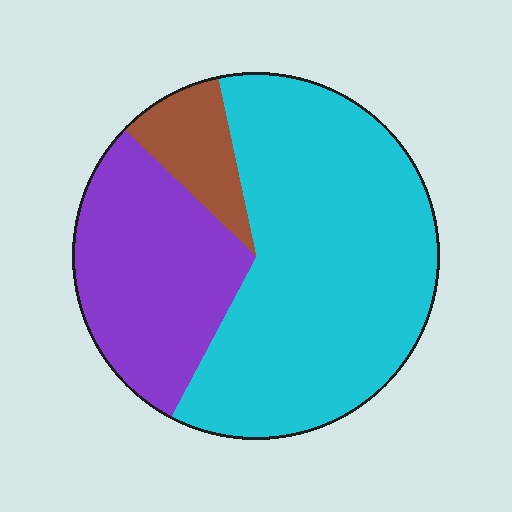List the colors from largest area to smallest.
From largest to smallest: cyan, purple, brown.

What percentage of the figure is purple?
Purple takes up about one third (1/3) of the figure.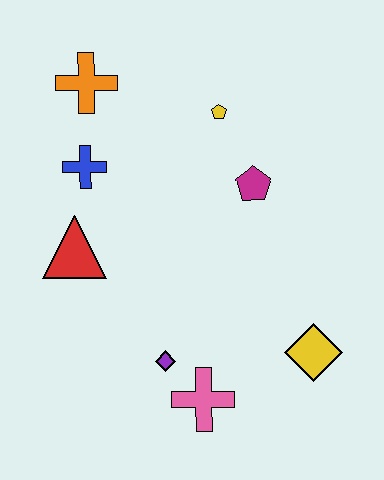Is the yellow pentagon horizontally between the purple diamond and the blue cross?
No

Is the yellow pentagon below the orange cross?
Yes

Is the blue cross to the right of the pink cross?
No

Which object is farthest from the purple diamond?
The orange cross is farthest from the purple diamond.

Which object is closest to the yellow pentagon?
The magenta pentagon is closest to the yellow pentagon.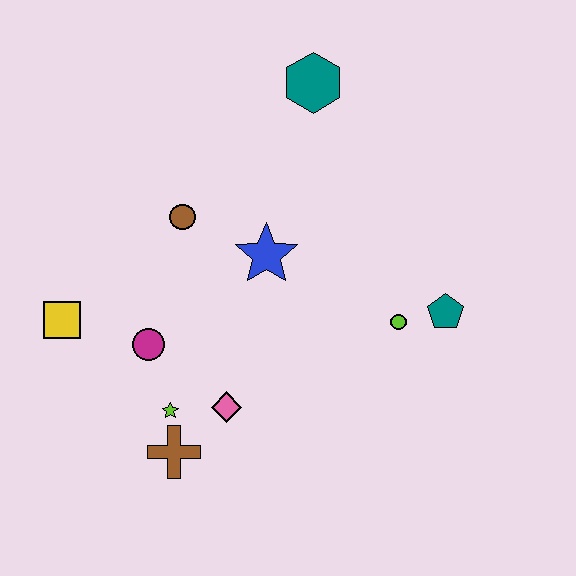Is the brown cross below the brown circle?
Yes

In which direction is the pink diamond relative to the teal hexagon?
The pink diamond is below the teal hexagon.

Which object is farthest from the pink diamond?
The teal hexagon is farthest from the pink diamond.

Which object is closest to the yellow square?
The magenta circle is closest to the yellow square.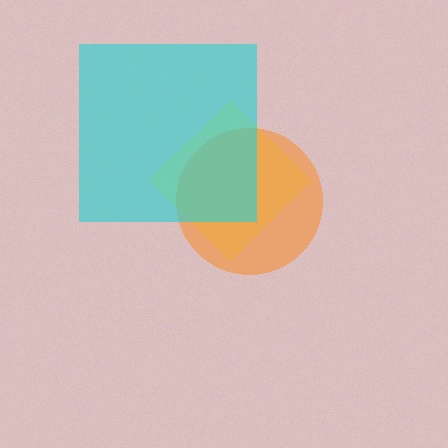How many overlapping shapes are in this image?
There are 3 overlapping shapes in the image.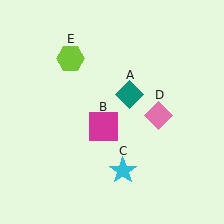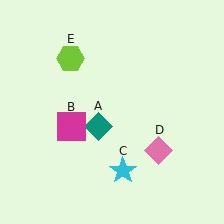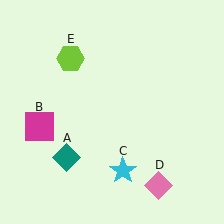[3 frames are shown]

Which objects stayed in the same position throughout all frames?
Cyan star (object C) and lime hexagon (object E) remained stationary.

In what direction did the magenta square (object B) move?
The magenta square (object B) moved left.